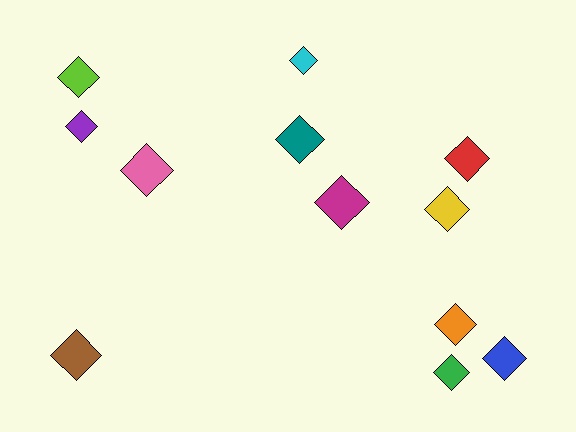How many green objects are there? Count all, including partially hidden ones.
There is 1 green object.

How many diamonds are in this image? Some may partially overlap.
There are 12 diamonds.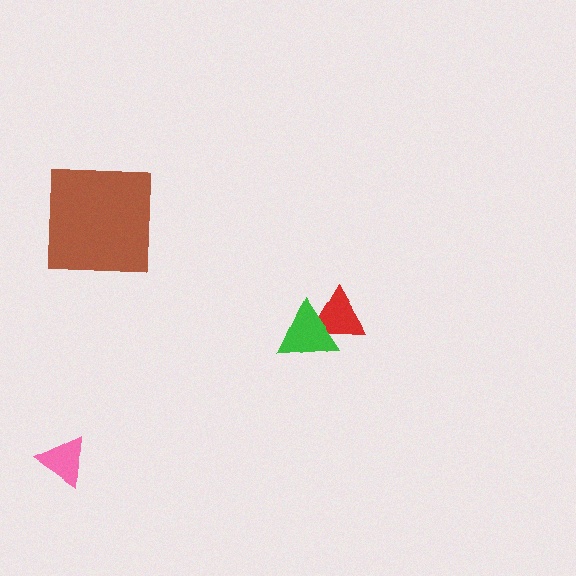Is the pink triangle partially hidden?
No, no other shape covers it.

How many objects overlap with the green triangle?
1 object overlaps with the green triangle.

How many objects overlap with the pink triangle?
0 objects overlap with the pink triangle.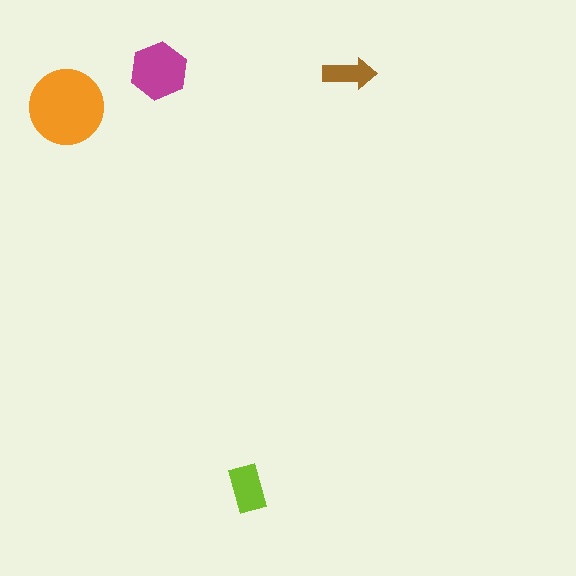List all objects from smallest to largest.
The brown arrow, the lime rectangle, the magenta hexagon, the orange circle.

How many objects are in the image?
There are 4 objects in the image.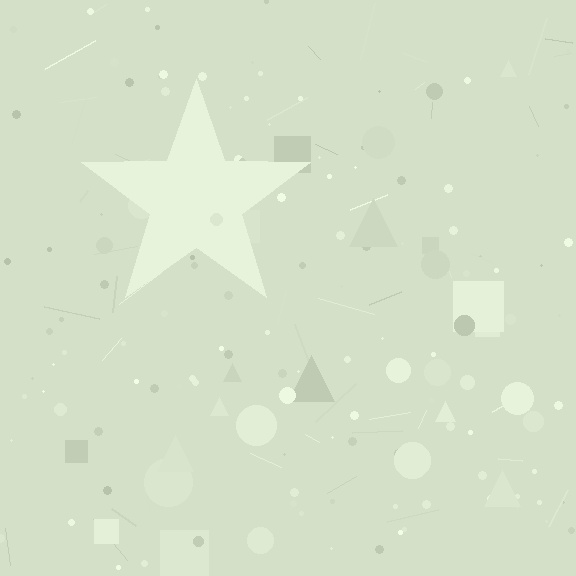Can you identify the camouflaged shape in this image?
The camouflaged shape is a star.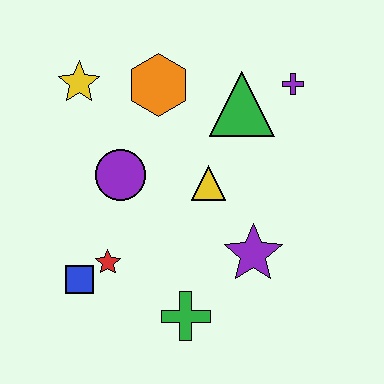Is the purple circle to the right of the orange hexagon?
No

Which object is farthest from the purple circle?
The purple cross is farthest from the purple circle.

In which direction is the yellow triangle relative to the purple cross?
The yellow triangle is below the purple cross.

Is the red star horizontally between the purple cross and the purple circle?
No